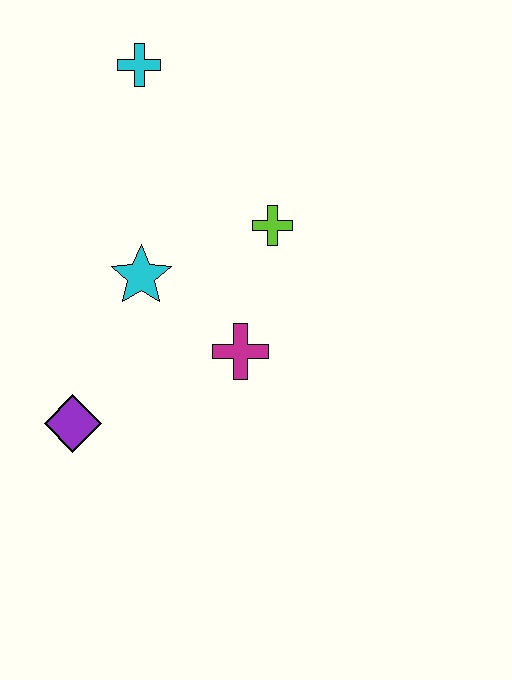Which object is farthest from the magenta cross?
The cyan cross is farthest from the magenta cross.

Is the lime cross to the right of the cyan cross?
Yes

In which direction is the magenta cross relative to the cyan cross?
The magenta cross is below the cyan cross.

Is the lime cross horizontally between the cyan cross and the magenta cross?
No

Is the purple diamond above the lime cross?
No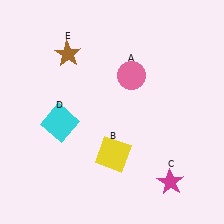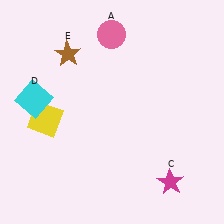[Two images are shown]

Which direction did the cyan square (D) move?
The cyan square (D) moved left.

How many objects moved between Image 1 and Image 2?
3 objects moved between the two images.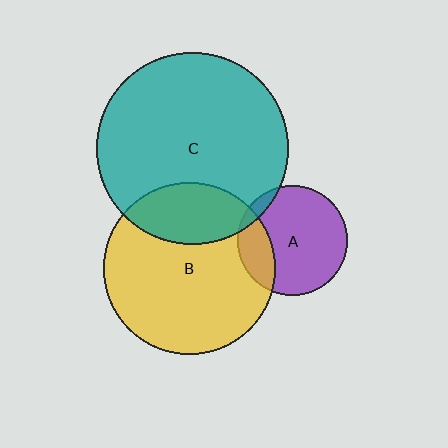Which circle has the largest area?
Circle C (teal).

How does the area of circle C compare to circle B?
Approximately 1.3 times.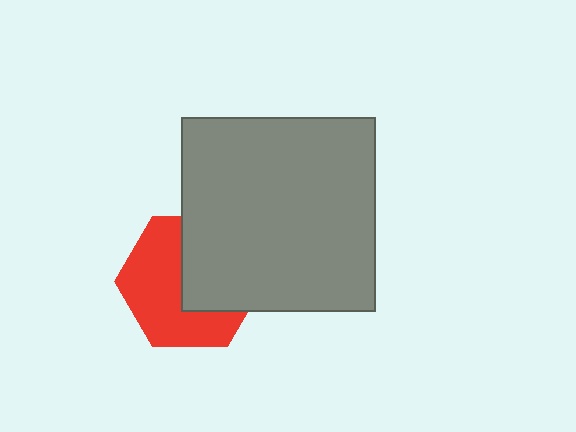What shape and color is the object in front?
The object in front is a gray square.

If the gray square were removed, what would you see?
You would see the complete red hexagon.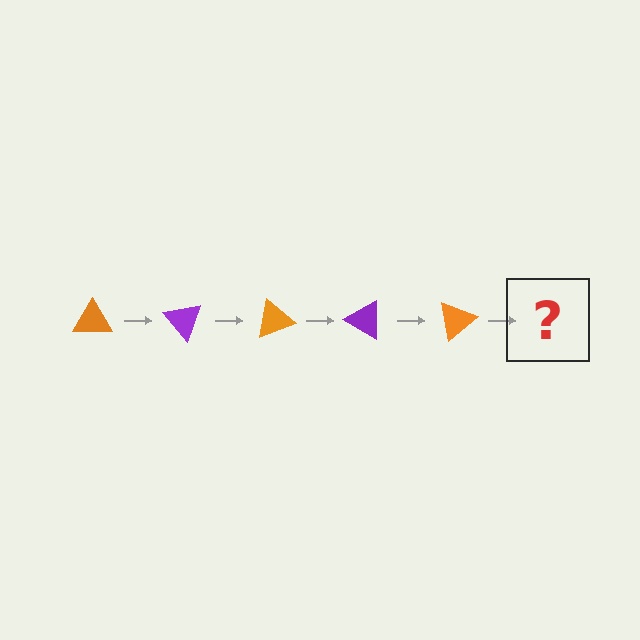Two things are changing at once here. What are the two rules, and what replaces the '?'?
The two rules are that it rotates 50 degrees each step and the color cycles through orange and purple. The '?' should be a purple triangle, rotated 250 degrees from the start.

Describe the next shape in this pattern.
It should be a purple triangle, rotated 250 degrees from the start.